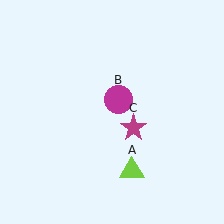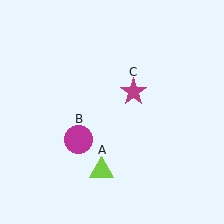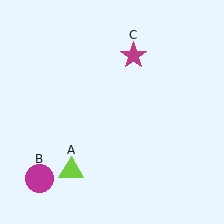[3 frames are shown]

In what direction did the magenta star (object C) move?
The magenta star (object C) moved up.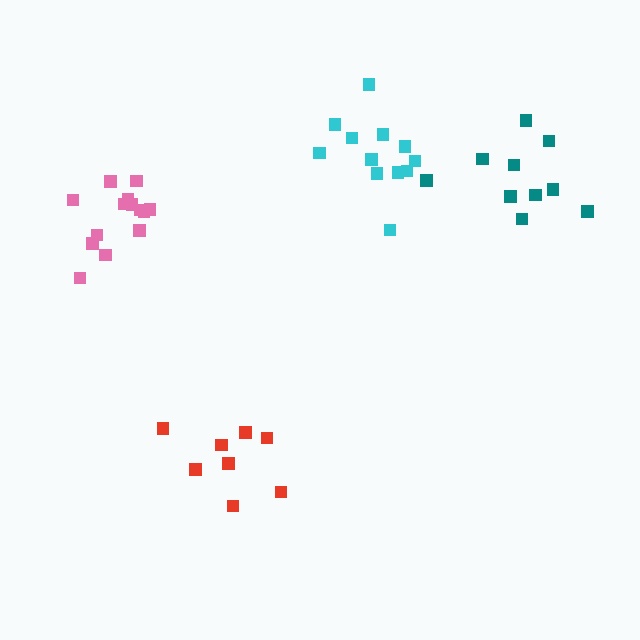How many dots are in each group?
Group 1: 12 dots, Group 2: 14 dots, Group 3: 10 dots, Group 4: 8 dots (44 total).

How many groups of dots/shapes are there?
There are 4 groups.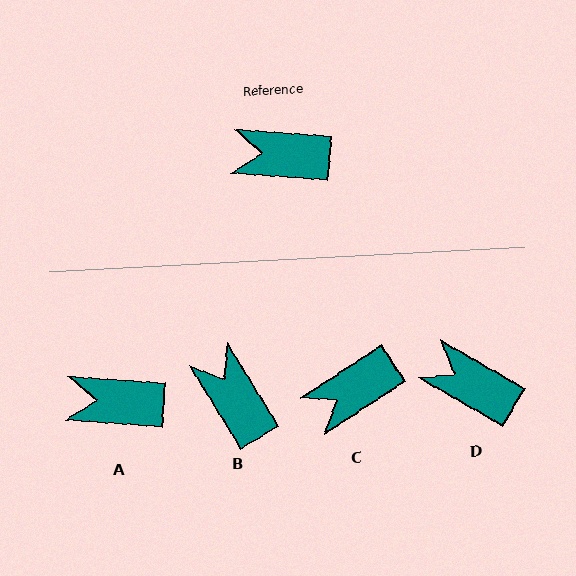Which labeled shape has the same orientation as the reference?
A.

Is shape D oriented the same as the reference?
No, it is off by about 25 degrees.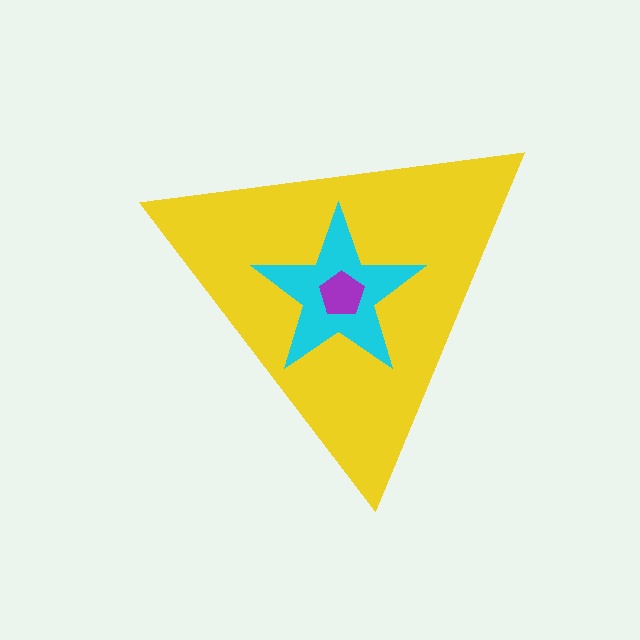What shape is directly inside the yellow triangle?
The cyan star.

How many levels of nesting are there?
3.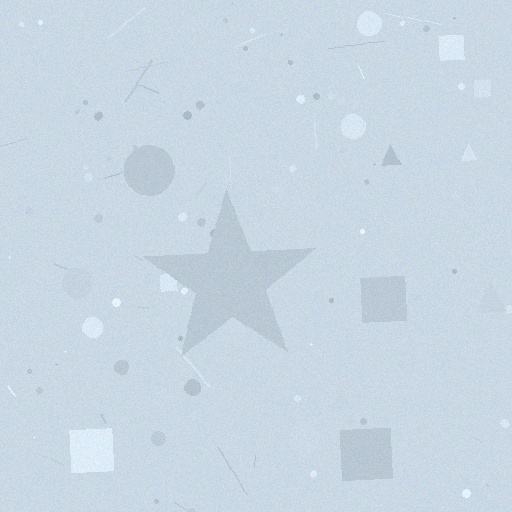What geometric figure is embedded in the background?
A star is embedded in the background.